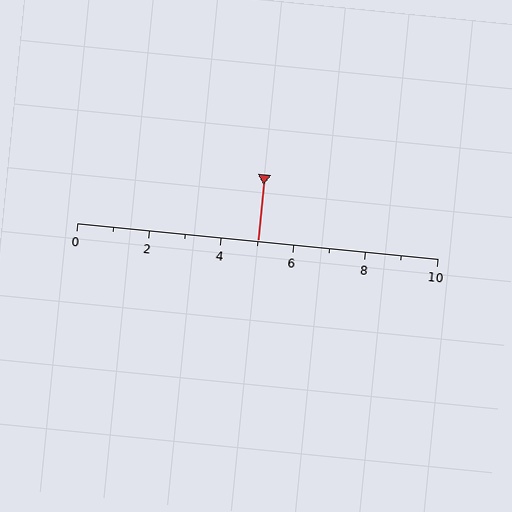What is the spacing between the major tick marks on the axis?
The major ticks are spaced 2 apart.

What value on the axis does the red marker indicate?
The marker indicates approximately 5.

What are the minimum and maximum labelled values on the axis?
The axis runs from 0 to 10.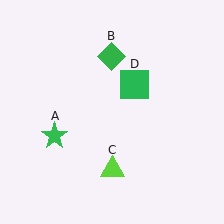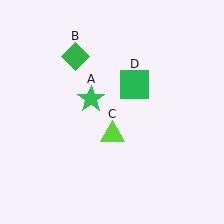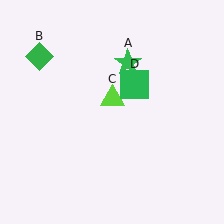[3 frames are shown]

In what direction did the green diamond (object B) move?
The green diamond (object B) moved left.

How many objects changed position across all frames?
3 objects changed position: green star (object A), green diamond (object B), lime triangle (object C).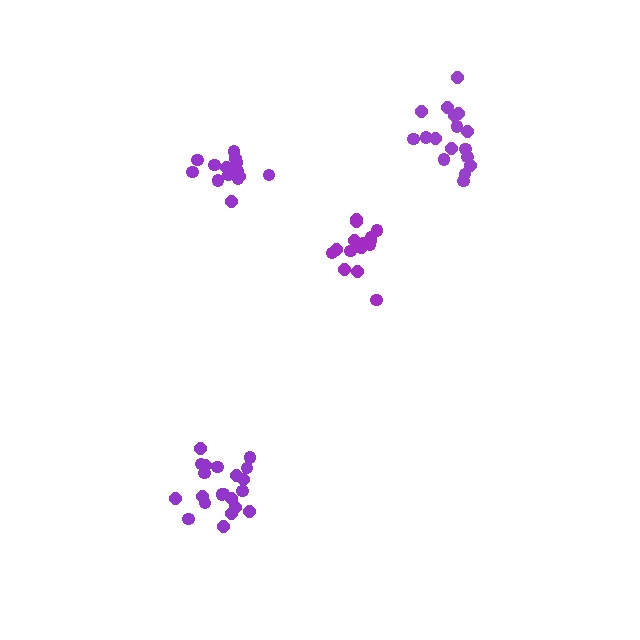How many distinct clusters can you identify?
There are 4 distinct clusters.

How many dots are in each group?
Group 1: 15 dots, Group 2: 21 dots, Group 3: 17 dots, Group 4: 17 dots (70 total).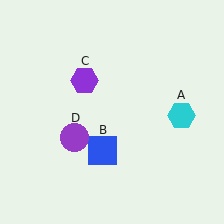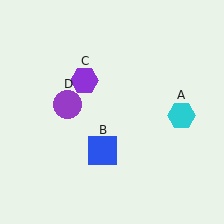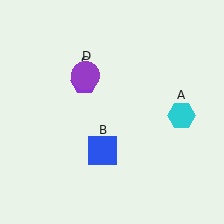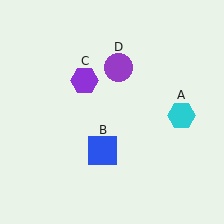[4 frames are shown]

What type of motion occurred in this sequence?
The purple circle (object D) rotated clockwise around the center of the scene.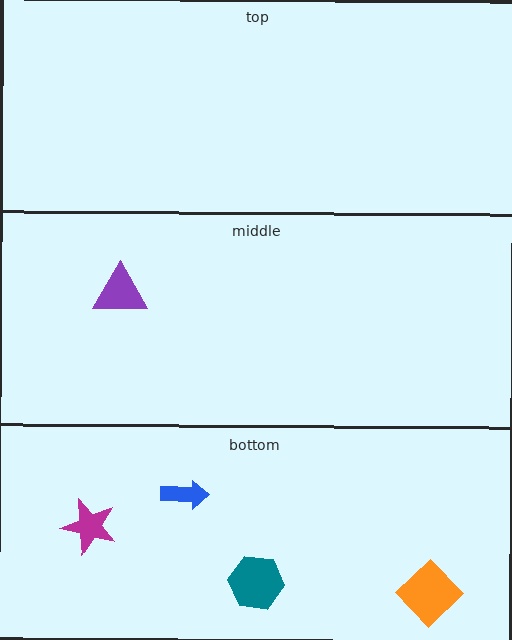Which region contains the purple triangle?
The middle region.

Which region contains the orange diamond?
The bottom region.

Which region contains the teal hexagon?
The bottom region.